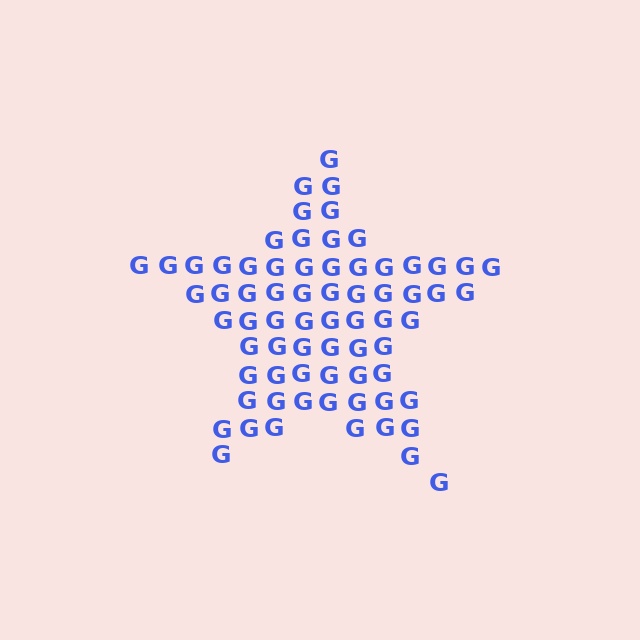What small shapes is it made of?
It is made of small letter G's.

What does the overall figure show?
The overall figure shows a star.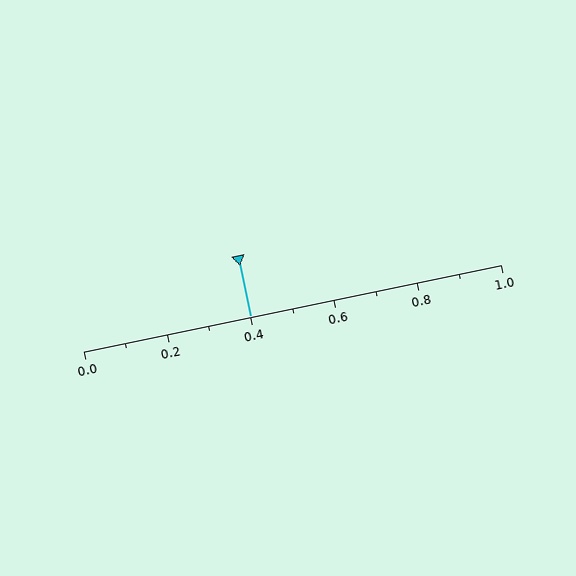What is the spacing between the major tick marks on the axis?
The major ticks are spaced 0.2 apart.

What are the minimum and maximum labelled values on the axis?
The axis runs from 0.0 to 1.0.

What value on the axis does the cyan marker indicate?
The marker indicates approximately 0.4.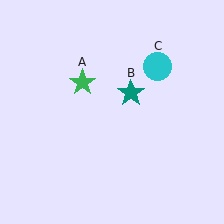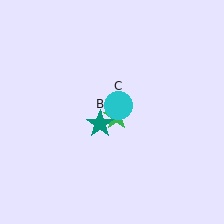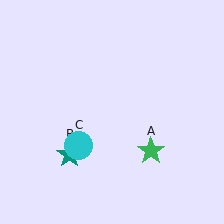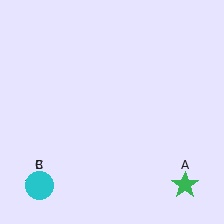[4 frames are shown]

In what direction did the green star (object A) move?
The green star (object A) moved down and to the right.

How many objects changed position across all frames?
3 objects changed position: green star (object A), teal star (object B), cyan circle (object C).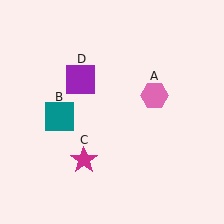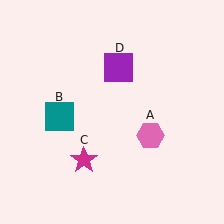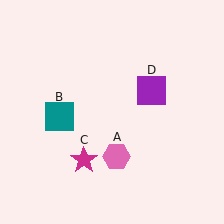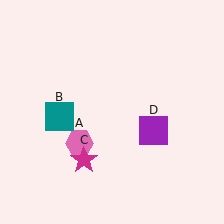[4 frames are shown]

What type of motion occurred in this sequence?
The pink hexagon (object A), purple square (object D) rotated clockwise around the center of the scene.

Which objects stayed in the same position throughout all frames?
Teal square (object B) and magenta star (object C) remained stationary.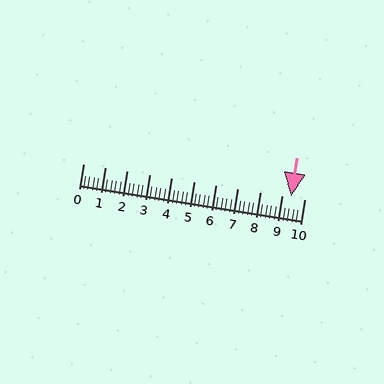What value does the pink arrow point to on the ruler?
The pink arrow points to approximately 9.4.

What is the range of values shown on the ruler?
The ruler shows values from 0 to 10.